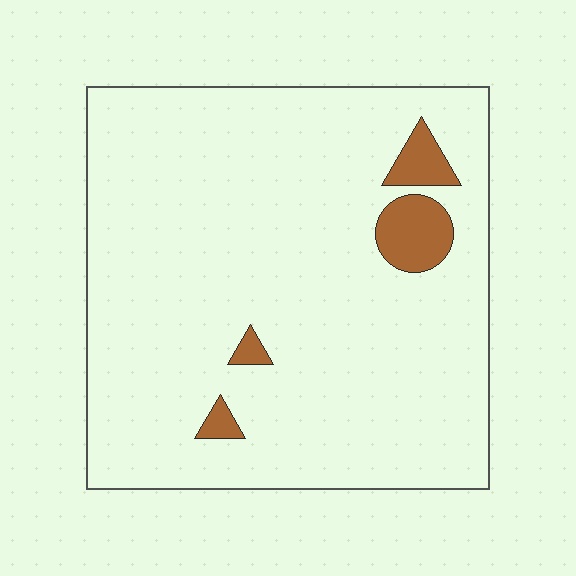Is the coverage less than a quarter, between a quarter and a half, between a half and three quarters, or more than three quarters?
Less than a quarter.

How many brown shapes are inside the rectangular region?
4.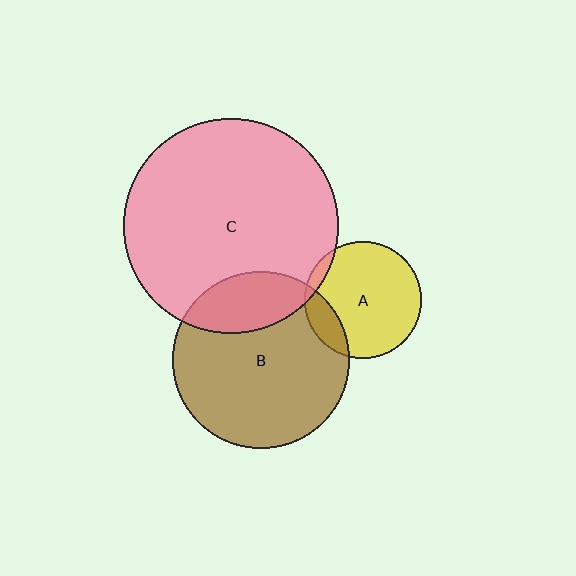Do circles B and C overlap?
Yes.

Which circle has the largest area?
Circle C (pink).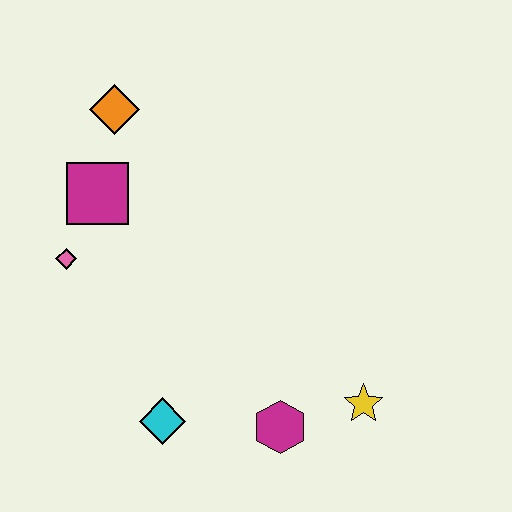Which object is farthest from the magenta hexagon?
The orange diamond is farthest from the magenta hexagon.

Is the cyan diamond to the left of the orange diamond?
No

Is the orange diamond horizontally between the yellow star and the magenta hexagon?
No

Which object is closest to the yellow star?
The magenta hexagon is closest to the yellow star.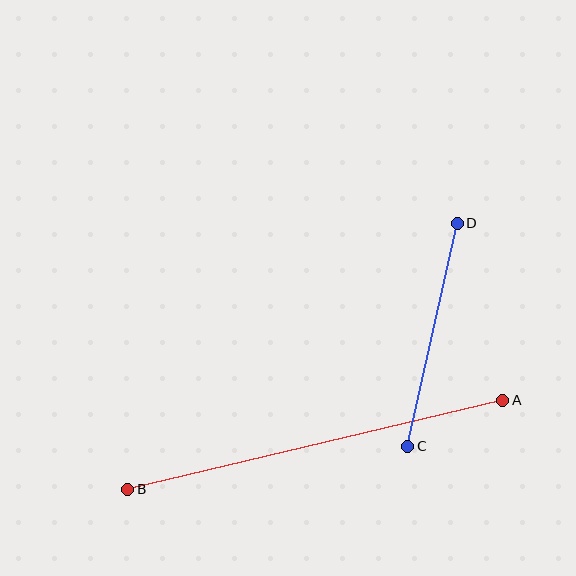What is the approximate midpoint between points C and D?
The midpoint is at approximately (432, 335) pixels.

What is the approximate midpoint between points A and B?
The midpoint is at approximately (315, 445) pixels.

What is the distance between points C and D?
The distance is approximately 228 pixels.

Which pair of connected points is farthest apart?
Points A and B are farthest apart.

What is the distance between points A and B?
The distance is approximately 385 pixels.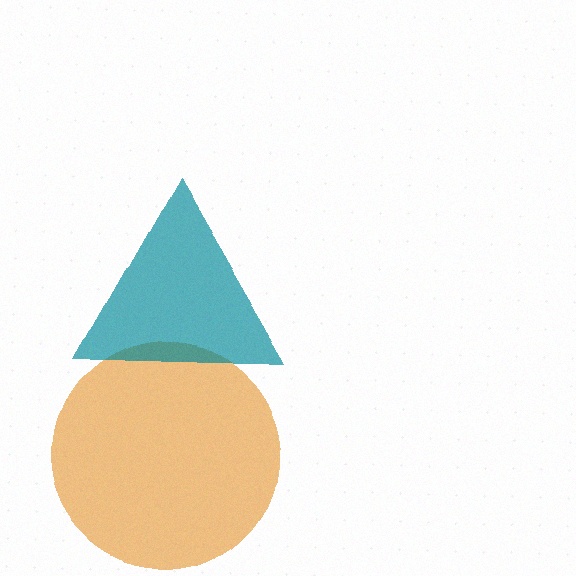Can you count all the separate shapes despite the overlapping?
Yes, there are 2 separate shapes.